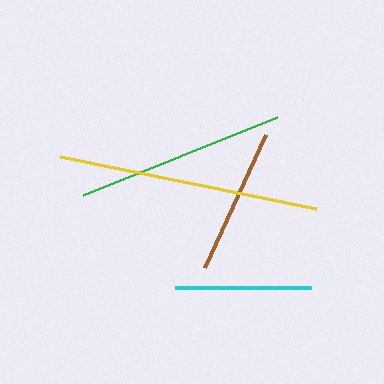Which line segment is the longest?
The yellow line is the longest at approximately 261 pixels.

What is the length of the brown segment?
The brown segment is approximately 146 pixels long.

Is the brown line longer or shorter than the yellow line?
The yellow line is longer than the brown line.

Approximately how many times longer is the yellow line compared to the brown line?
The yellow line is approximately 1.8 times the length of the brown line.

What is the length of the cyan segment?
The cyan segment is approximately 136 pixels long.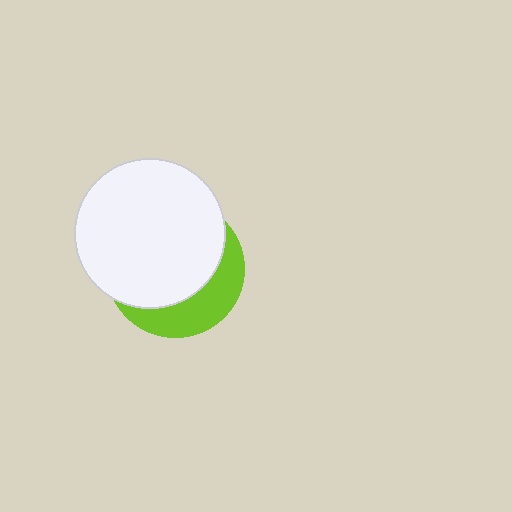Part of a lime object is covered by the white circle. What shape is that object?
It is a circle.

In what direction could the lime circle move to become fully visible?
The lime circle could move toward the lower-right. That would shift it out from behind the white circle entirely.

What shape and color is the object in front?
The object in front is a white circle.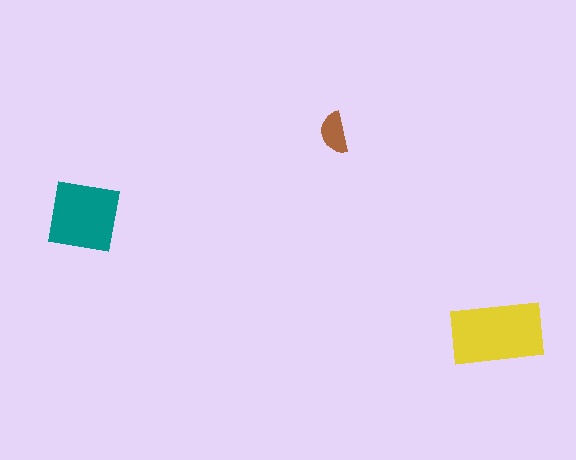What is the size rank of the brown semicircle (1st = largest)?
3rd.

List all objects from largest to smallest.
The yellow rectangle, the teal square, the brown semicircle.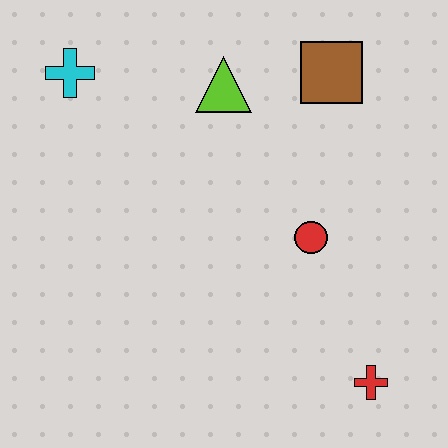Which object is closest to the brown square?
The lime triangle is closest to the brown square.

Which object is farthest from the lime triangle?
The red cross is farthest from the lime triangle.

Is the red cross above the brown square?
No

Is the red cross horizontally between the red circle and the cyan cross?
No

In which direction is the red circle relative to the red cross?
The red circle is above the red cross.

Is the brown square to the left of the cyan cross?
No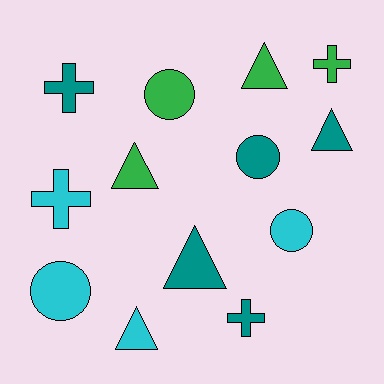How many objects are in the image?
There are 13 objects.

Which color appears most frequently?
Teal, with 5 objects.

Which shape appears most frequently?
Triangle, with 5 objects.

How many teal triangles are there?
There are 2 teal triangles.